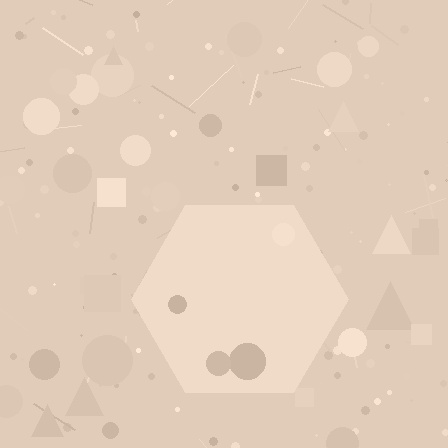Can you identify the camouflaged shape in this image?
The camouflaged shape is a hexagon.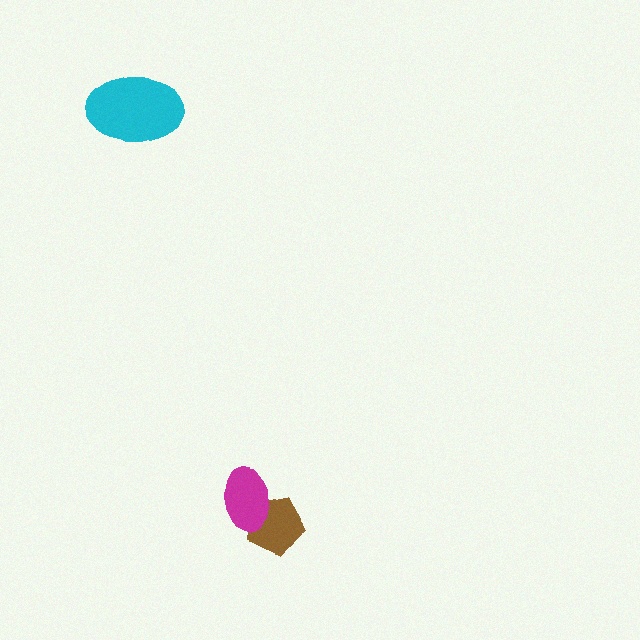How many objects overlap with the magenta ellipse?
1 object overlaps with the magenta ellipse.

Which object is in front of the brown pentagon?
The magenta ellipse is in front of the brown pentagon.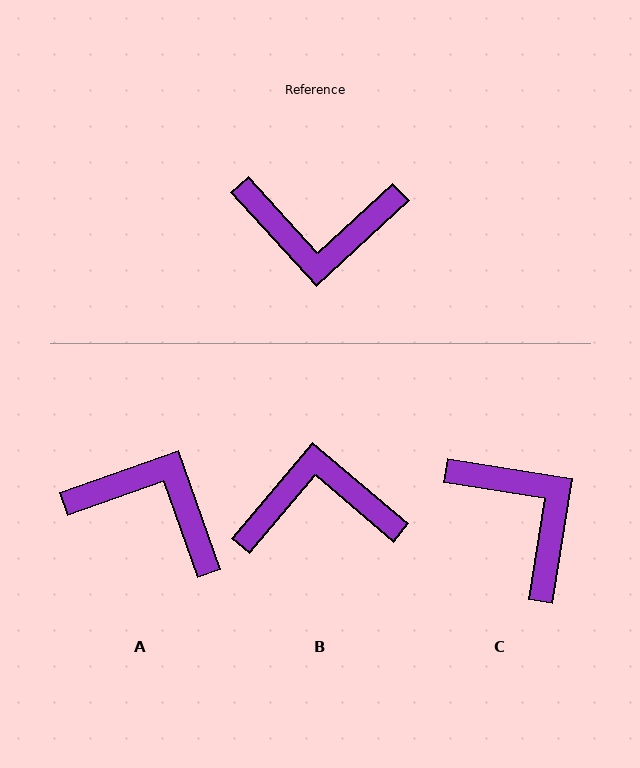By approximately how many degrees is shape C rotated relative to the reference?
Approximately 129 degrees counter-clockwise.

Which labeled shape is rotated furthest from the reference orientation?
B, about 173 degrees away.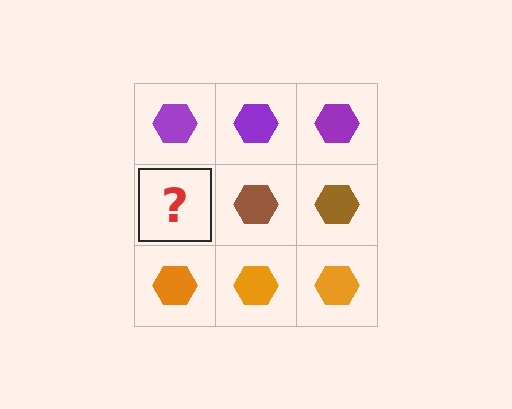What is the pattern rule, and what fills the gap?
The rule is that each row has a consistent color. The gap should be filled with a brown hexagon.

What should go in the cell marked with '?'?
The missing cell should contain a brown hexagon.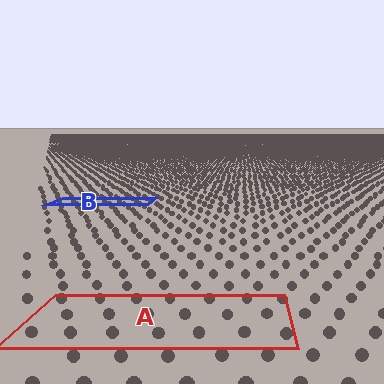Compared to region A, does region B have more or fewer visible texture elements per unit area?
Region B has more texture elements per unit area — they are packed more densely because it is farther away.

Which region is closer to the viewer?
Region A is closer. The texture elements there are larger and more spread out.